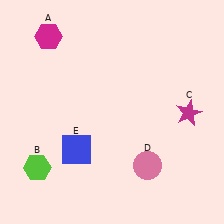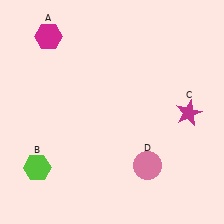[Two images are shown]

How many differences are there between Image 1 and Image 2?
There is 1 difference between the two images.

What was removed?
The blue square (E) was removed in Image 2.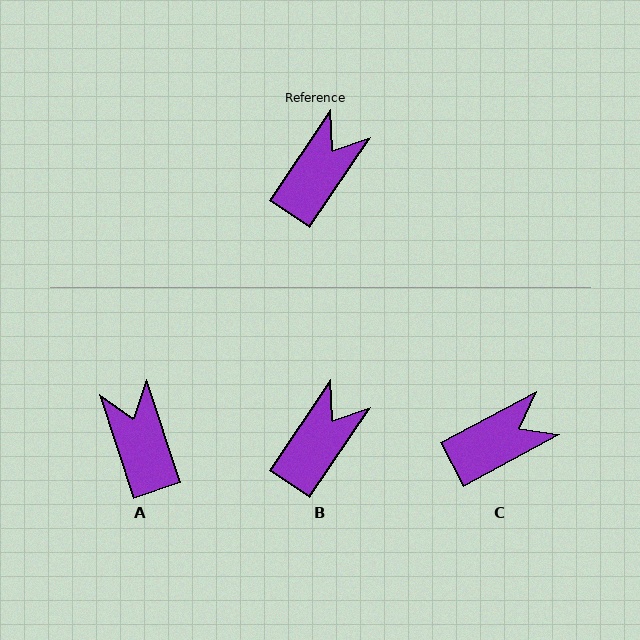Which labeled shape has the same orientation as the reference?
B.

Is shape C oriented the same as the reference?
No, it is off by about 28 degrees.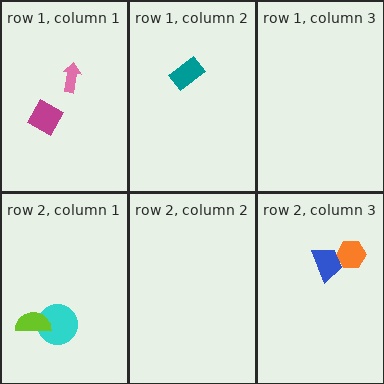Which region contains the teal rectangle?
The row 1, column 2 region.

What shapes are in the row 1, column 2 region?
The teal rectangle.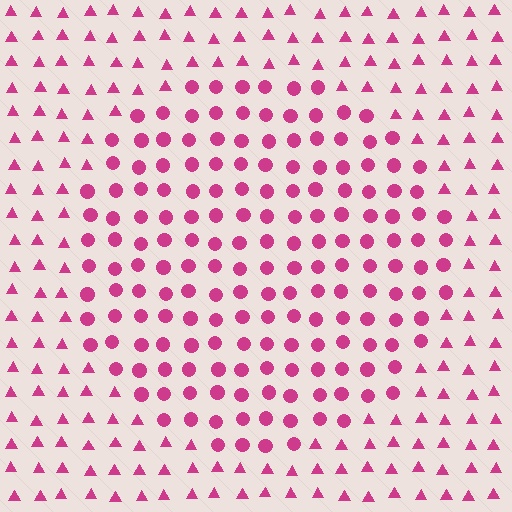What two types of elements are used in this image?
The image uses circles inside the circle region and triangles outside it.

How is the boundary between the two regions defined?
The boundary is defined by a change in element shape: circles inside vs. triangles outside. All elements share the same color and spacing.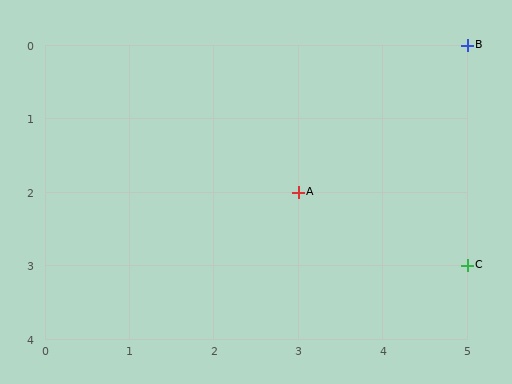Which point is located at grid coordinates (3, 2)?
Point A is at (3, 2).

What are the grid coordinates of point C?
Point C is at grid coordinates (5, 3).